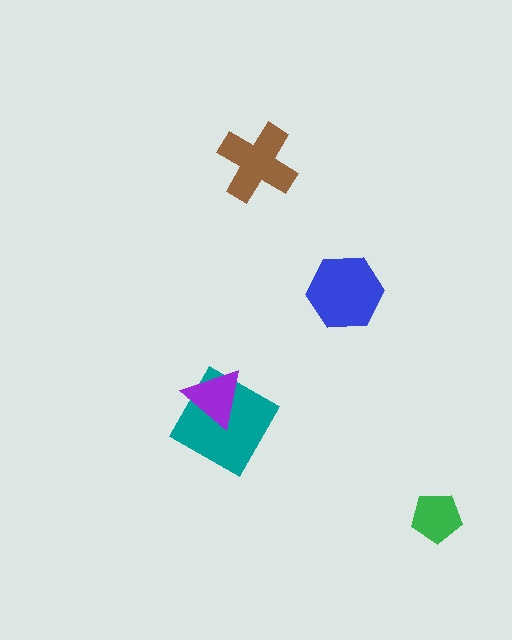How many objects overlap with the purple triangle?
1 object overlaps with the purple triangle.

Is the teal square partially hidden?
Yes, it is partially covered by another shape.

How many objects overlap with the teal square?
1 object overlaps with the teal square.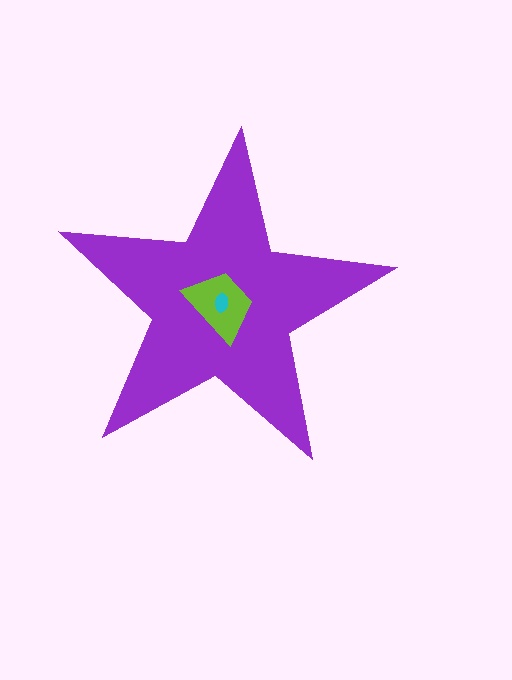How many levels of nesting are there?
3.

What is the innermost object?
The cyan ellipse.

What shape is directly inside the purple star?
The lime trapezoid.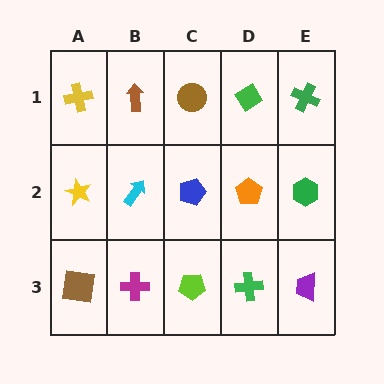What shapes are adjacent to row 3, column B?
A cyan arrow (row 2, column B), a brown square (row 3, column A), a lime pentagon (row 3, column C).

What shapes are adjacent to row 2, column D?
A green diamond (row 1, column D), a green cross (row 3, column D), a blue pentagon (row 2, column C), a green hexagon (row 2, column E).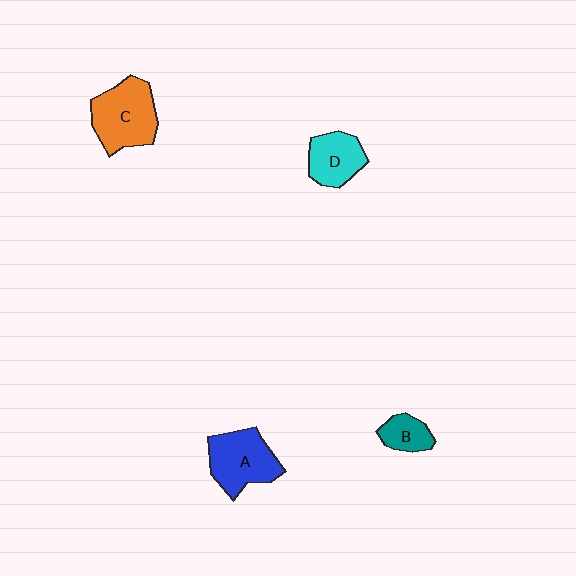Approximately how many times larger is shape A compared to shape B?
Approximately 2.1 times.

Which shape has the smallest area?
Shape B (teal).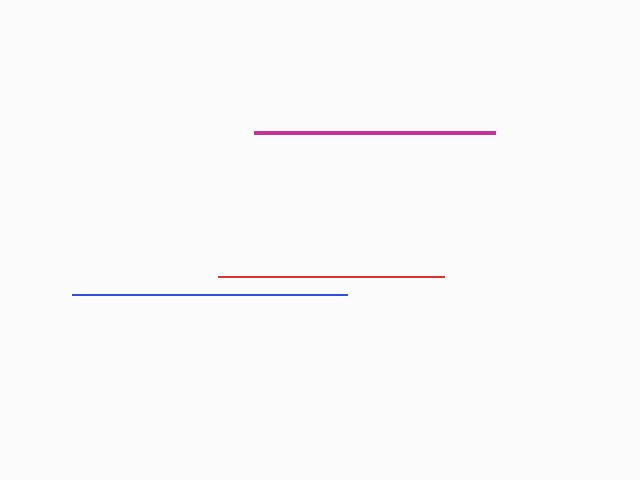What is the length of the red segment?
The red segment is approximately 226 pixels long.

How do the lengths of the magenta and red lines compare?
The magenta and red lines are approximately the same length.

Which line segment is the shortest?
The red line is the shortest at approximately 226 pixels.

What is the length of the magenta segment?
The magenta segment is approximately 241 pixels long.